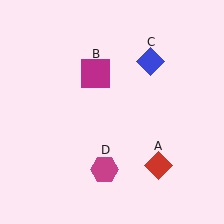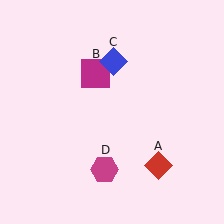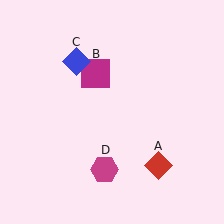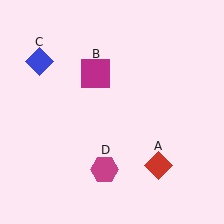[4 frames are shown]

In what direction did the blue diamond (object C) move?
The blue diamond (object C) moved left.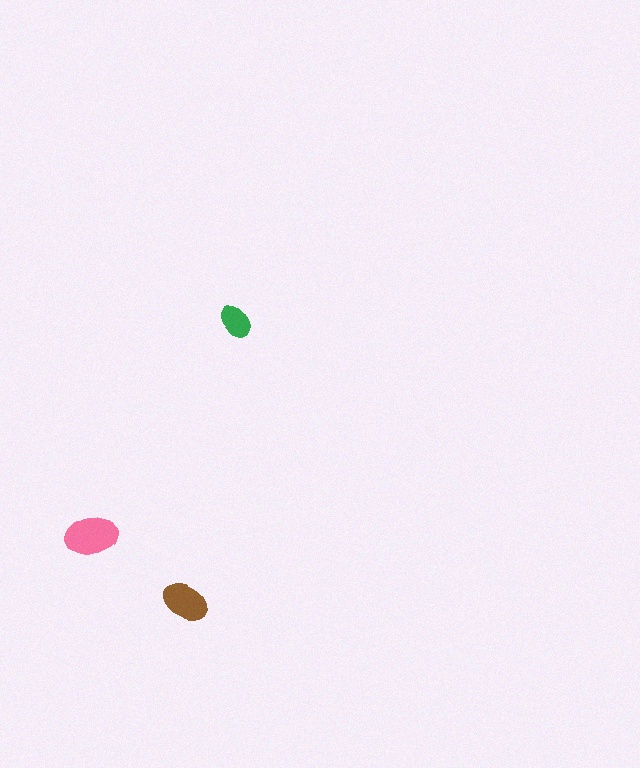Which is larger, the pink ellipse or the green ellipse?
The pink one.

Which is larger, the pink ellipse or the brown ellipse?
The pink one.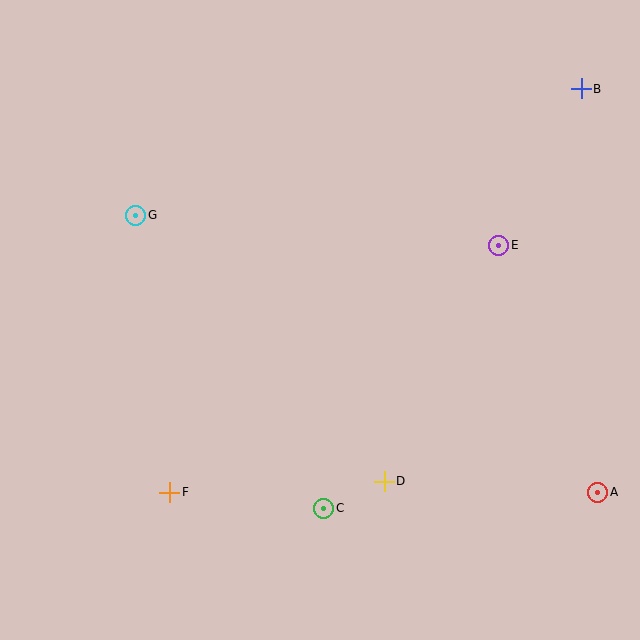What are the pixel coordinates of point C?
Point C is at (323, 508).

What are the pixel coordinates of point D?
Point D is at (384, 481).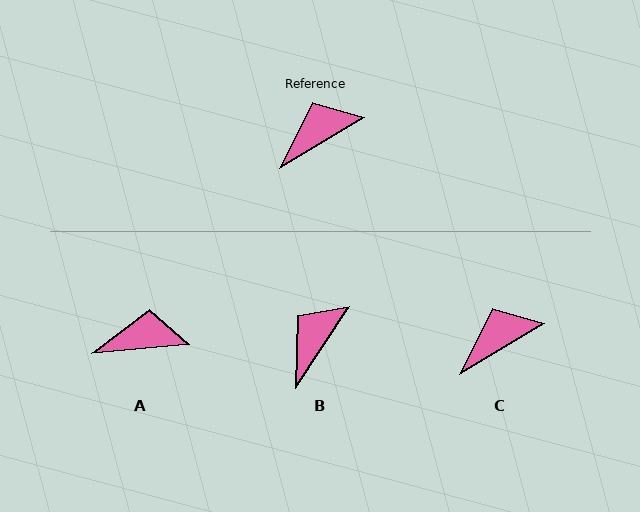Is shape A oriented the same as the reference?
No, it is off by about 26 degrees.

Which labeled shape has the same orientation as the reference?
C.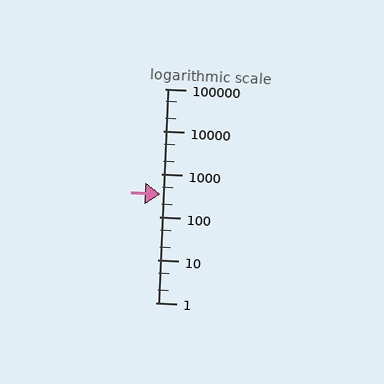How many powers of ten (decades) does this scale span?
The scale spans 5 decades, from 1 to 100000.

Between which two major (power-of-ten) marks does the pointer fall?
The pointer is between 100 and 1000.